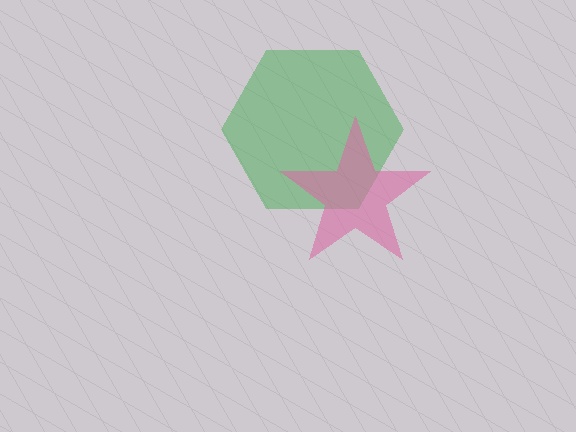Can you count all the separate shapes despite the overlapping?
Yes, there are 2 separate shapes.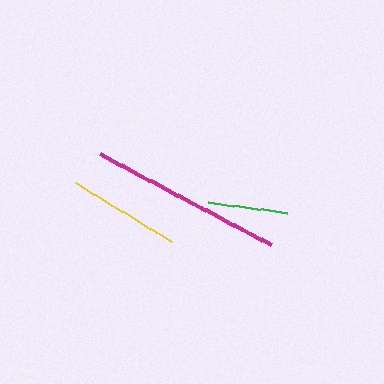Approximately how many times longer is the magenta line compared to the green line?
The magenta line is approximately 2.5 times the length of the green line.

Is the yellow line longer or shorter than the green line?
The yellow line is longer than the green line.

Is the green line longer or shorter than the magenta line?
The magenta line is longer than the green line.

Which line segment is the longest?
The magenta line is the longest at approximately 194 pixels.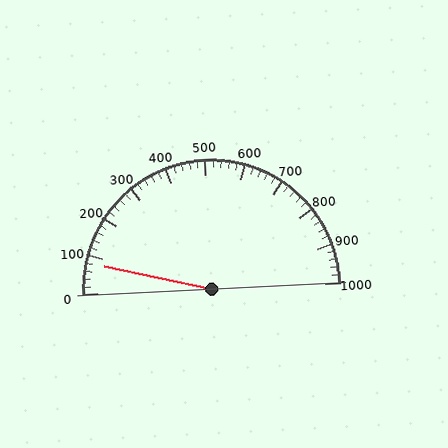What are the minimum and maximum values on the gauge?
The gauge ranges from 0 to 1000.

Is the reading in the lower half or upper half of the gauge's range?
The reading is in the lower half of the range (0 to 1000).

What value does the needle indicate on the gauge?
The needle indicates approximately 80.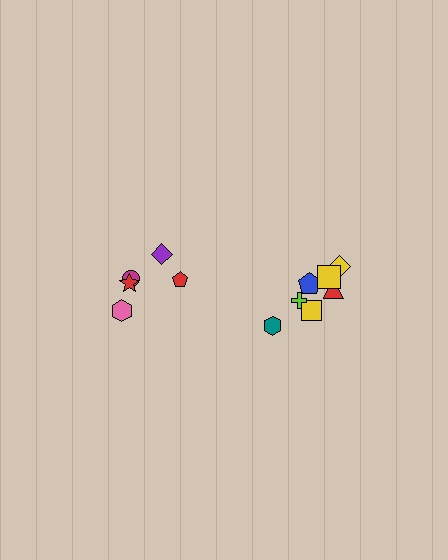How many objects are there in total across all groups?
There are 12 objects.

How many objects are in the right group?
There are 7 objects.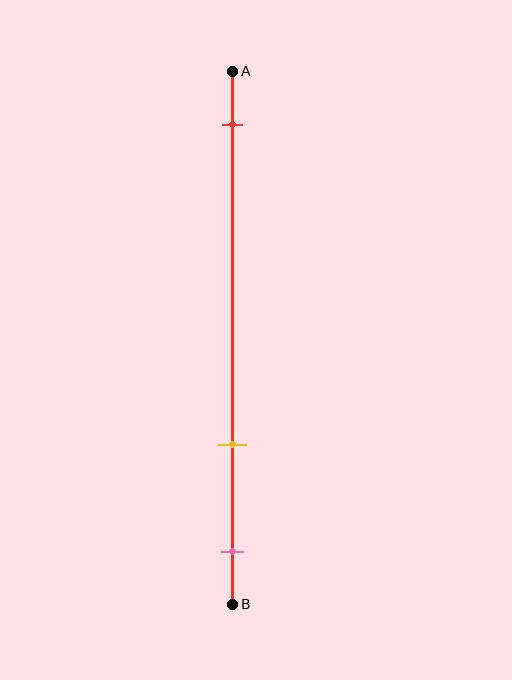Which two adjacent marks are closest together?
The yellow and pink marks are the closest adjacent pair.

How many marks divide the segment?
There are 3 marks dividing the segment.